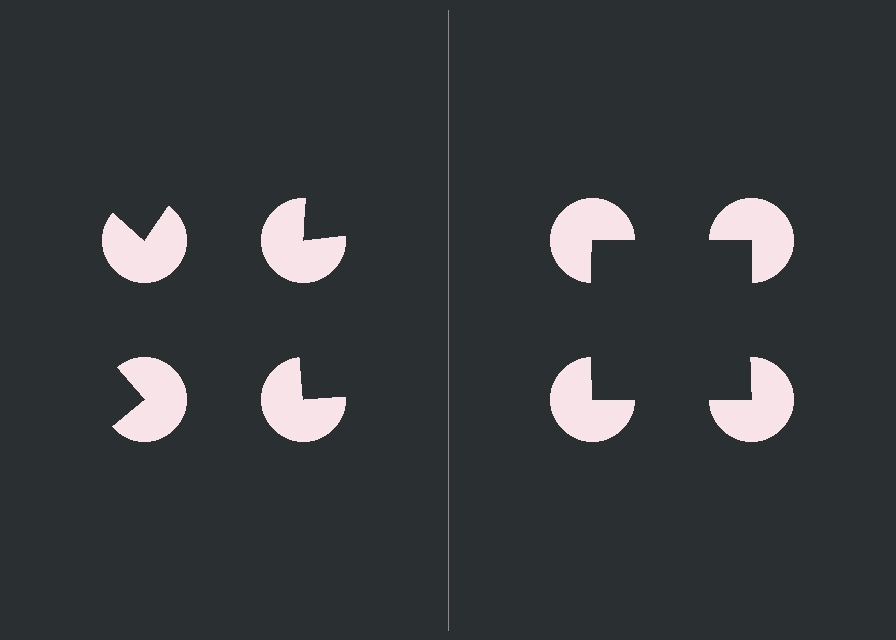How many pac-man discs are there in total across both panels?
8 — 4 on each side.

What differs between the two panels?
The pac-man discs are positioned identically on both sides; only the wedge orientations differ. On the right they align to a square; on the left they are misaligned.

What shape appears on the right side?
An illusory square.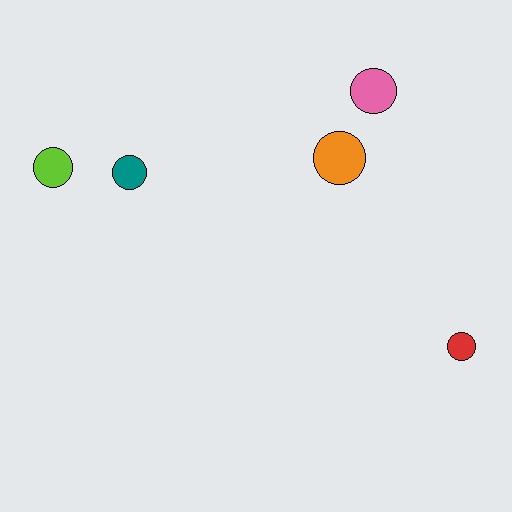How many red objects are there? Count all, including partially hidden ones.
There is 1 red object.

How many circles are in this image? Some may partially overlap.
There are 5 circles.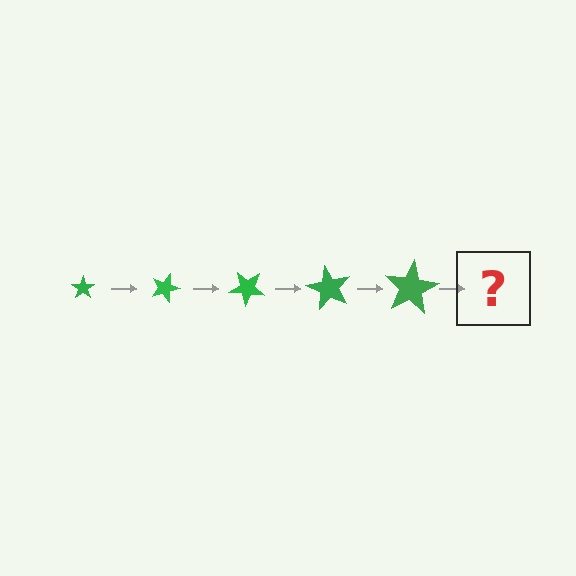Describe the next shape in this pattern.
It should be a star, larger than the previous one and rotated 100 degrees from the start.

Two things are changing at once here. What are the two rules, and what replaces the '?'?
The two rules are that the star grows larger each step and it rotates 20 degrees each step. The '?' should be a star, larger than the previous one and rotated 100 degrees from the start.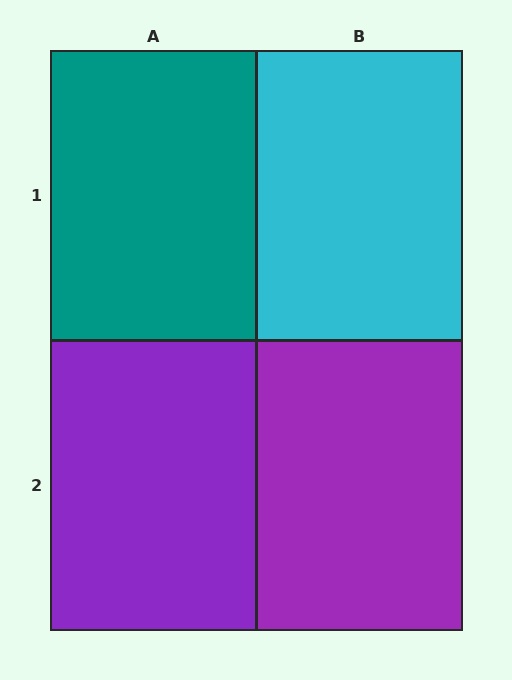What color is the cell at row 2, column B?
Purple.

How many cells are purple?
2 cells are purple.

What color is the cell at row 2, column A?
Purple.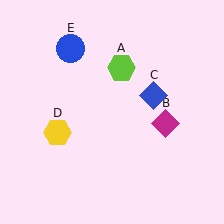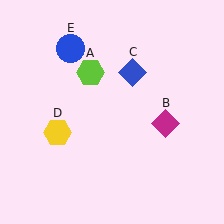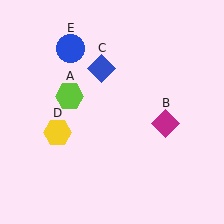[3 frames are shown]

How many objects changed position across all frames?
2 objects changed position: lime hexagon (object A), blue diamond (object C).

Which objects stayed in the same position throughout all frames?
Magenta diamond (object B) and yellow hexagon (object D) and blue circle (object E) remained stationary.